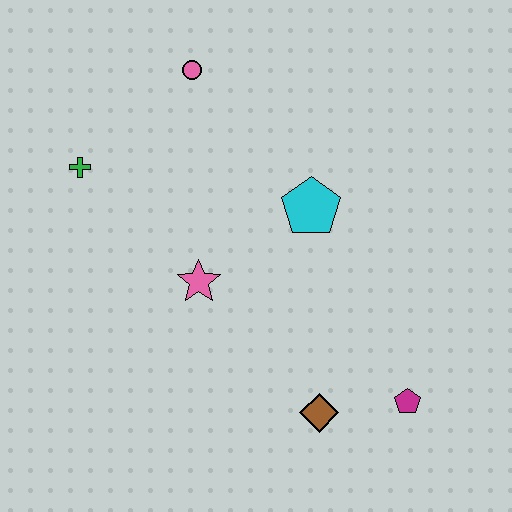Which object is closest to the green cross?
The pink circle is closest to the green cross.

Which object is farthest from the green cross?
The magenta pentagon is farthest from the green cross.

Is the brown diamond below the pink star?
Yes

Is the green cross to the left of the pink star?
Yes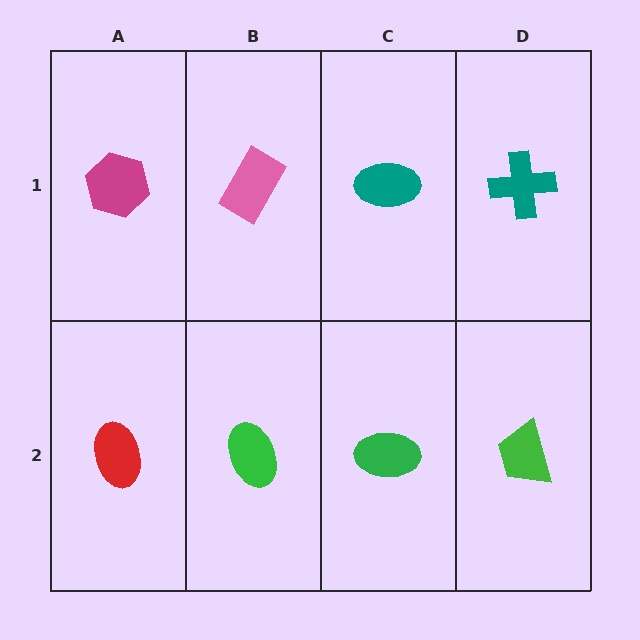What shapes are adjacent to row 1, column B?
A green ellipse (row 2, column B), a magenta hexagon (row 1, column A), a teal ellipse (row 1, column C).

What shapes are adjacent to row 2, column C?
A teal ellipse (row 1, column C), a green ellipse (row 2, column B), a green trapezoid (row 2, column D).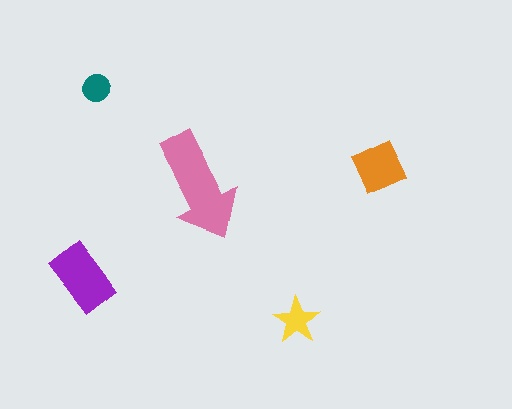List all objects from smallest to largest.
The teal circle, the yellow star, the orange square, the purple rectangle, the pink arrow.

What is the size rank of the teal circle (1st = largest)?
5th.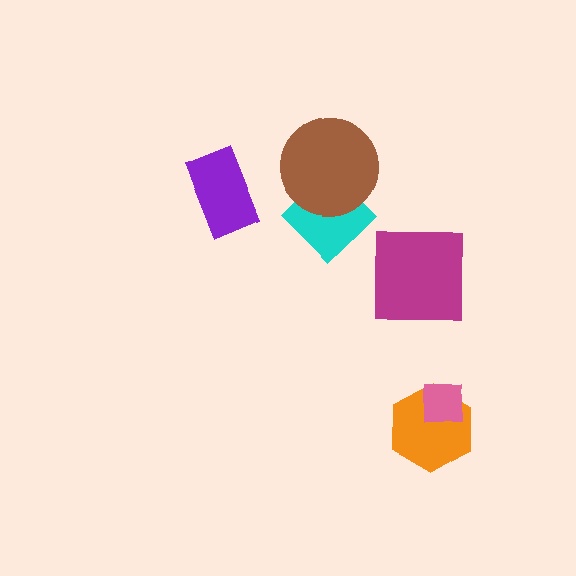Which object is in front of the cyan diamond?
The brown circle is in front of the cyan diamond.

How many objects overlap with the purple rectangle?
0 objects overlap with the purple rectangle.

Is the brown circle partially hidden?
No, no other shape covers it.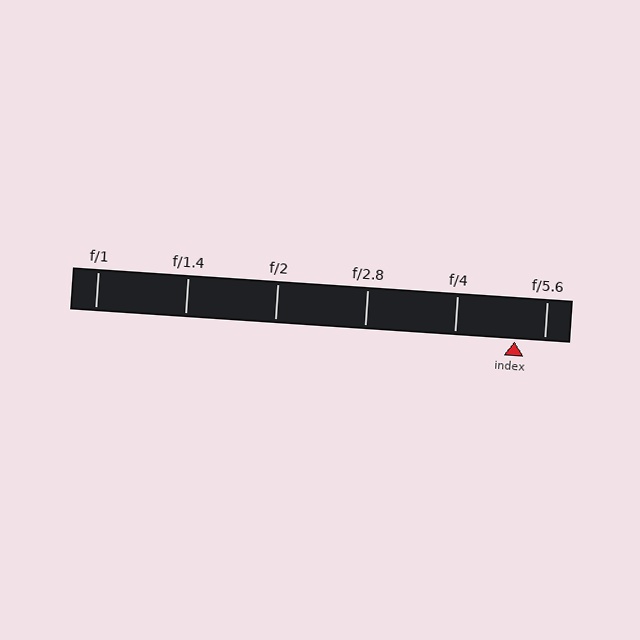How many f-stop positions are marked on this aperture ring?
There are 6 f-stop positions marked.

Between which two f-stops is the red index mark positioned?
The index mark is between f/4 and f/5.6.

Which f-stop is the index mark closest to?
The index mark is closest to f/5.6.